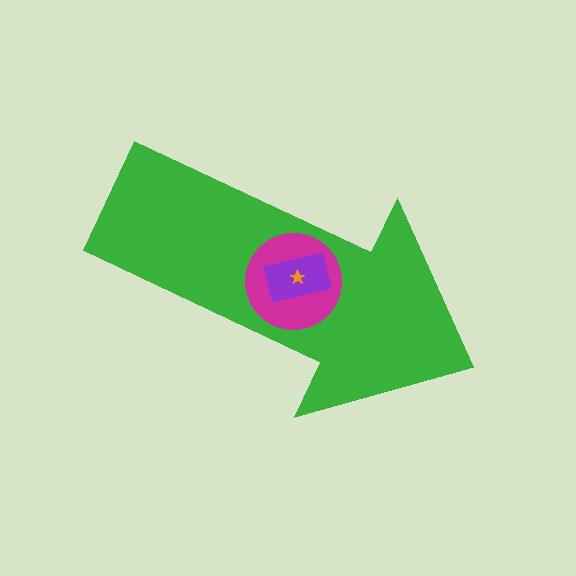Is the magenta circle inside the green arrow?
Yes.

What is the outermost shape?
The green arrow.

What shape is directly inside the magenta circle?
The purple rectangle.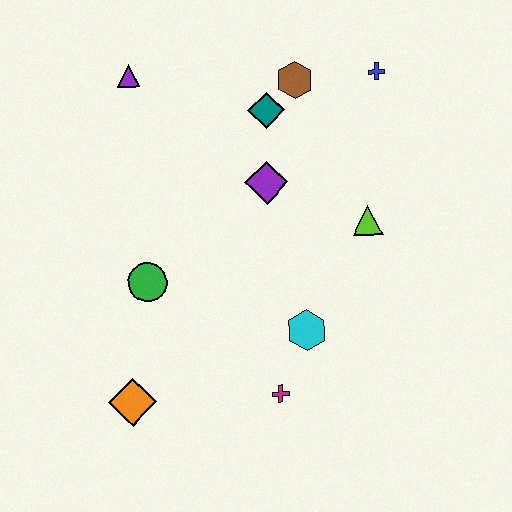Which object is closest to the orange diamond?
The green circle is closest to the orange diamond.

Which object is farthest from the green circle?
The blue cross is farthest from the green circle.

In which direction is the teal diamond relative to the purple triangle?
The teal diamond is to the right of the purple triangle.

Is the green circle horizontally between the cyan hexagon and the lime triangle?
No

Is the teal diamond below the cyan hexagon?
No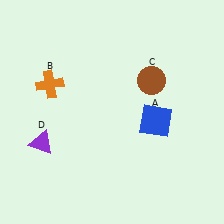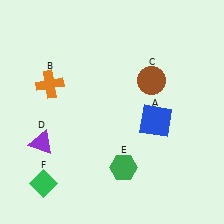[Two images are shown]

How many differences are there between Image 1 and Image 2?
There are 2 differences between the two images.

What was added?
A green hexagon (E), a green diamond (F) were added in Image 2.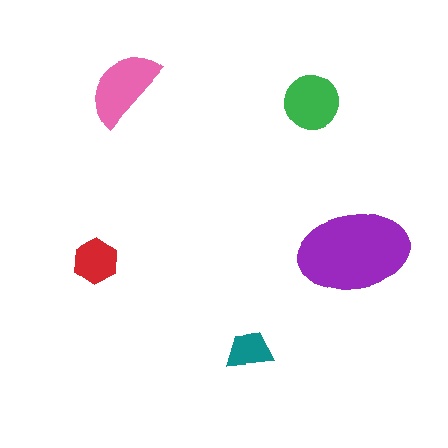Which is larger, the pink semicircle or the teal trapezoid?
The pink semicircle.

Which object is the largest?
The purple ellipse.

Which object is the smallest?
The teal trapezoid.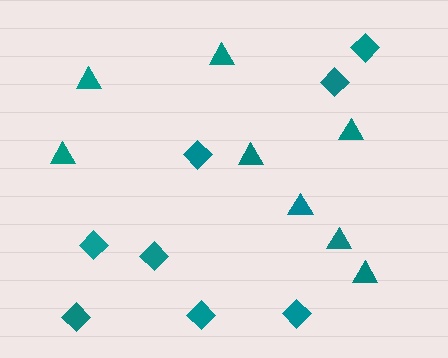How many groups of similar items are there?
There are 2 groups: one group of triangles (8) and one group of diamonds (8).